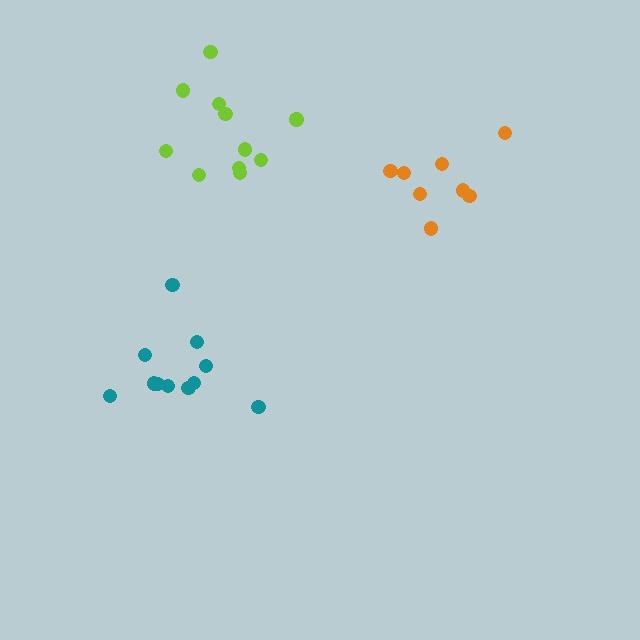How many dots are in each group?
Group 1: 11 dots, Group 2: 8 dots, Group 3: 11 dots (30 total).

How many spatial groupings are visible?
There are 3 spatial groupings.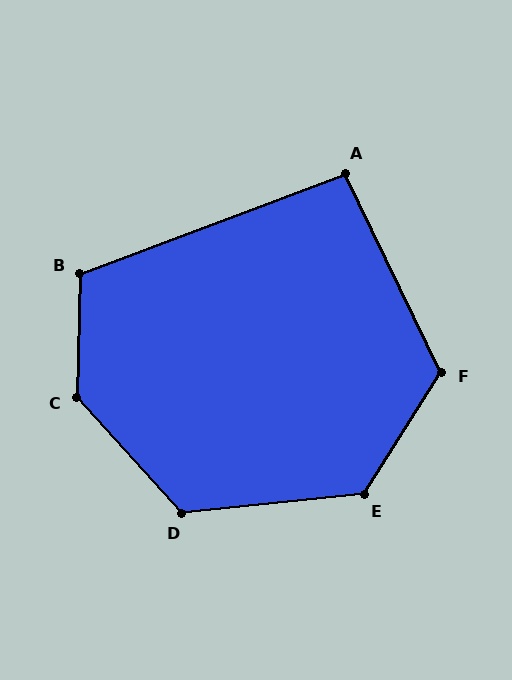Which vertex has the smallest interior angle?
A, at approximately 95 degrees.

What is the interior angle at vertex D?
Approximately 126 degrees (obtuse).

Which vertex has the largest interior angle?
C, at approximately 136 degrees.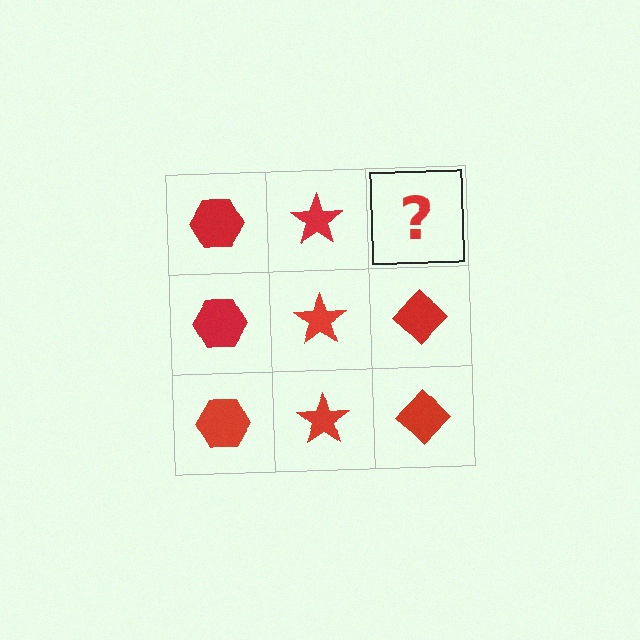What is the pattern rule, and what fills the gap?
The rule is that each column has a consistent shape. The gap should be filled with a red diamond.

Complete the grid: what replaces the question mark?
The question mark should be replaced with a red diamond.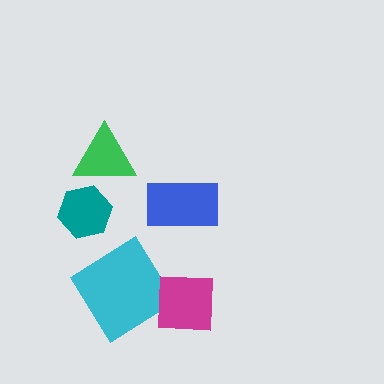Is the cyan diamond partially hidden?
Yes, it is partially covered by another shape.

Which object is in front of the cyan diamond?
The magenta square is in front of the cyan diamond.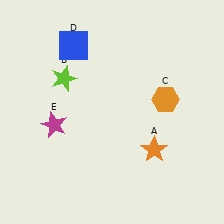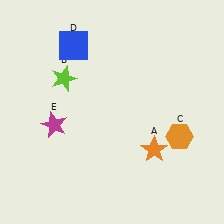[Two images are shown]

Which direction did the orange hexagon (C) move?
The orange hexagon (C) moved down.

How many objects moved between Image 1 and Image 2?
1 object moved between the two images.